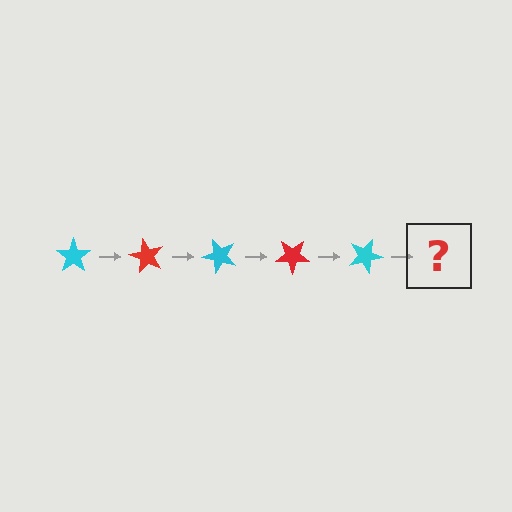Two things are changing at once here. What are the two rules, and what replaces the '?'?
The two rules are that it rotates 60 degrees each step and the color cycles through cyan and red. The '?' should be a red star, rotated 300 degrees from the start.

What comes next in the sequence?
The next element should be a red star, rotated 300 degrees from the start.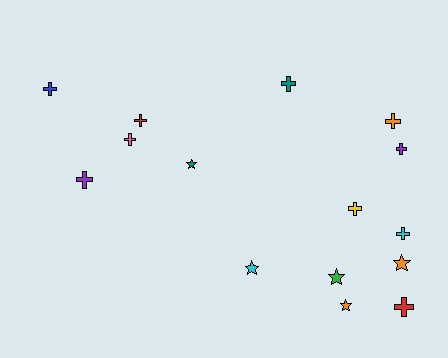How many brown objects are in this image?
There are no brown objects.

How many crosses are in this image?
There are 10 crosses.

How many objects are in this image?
There are 15 objects.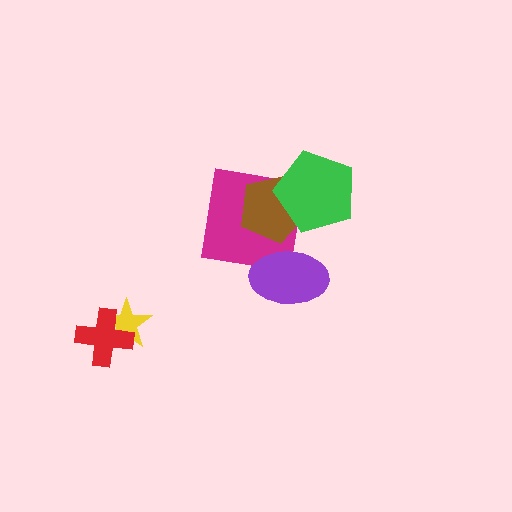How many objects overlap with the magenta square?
3 objects overlap with the magenta square.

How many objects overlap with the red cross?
1 object overlaps with the red cross.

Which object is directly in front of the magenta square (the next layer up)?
The brown pentagon is directly in front of the magenta square.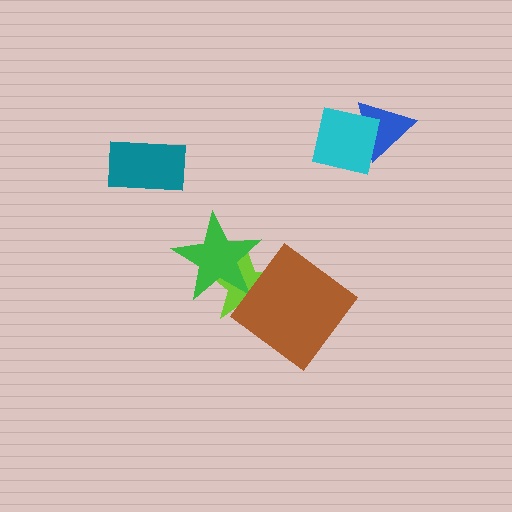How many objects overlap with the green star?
1 object overlaps with the green star.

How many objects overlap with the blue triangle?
1 object overlaps with the blue triangle.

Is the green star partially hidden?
No, no other shape covers it.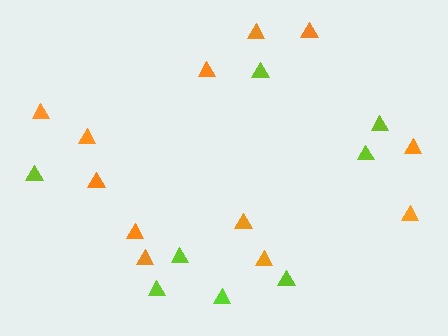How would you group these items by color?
There are 2 groups: one group of lime triangles (8) and one group of orange triangles (12).